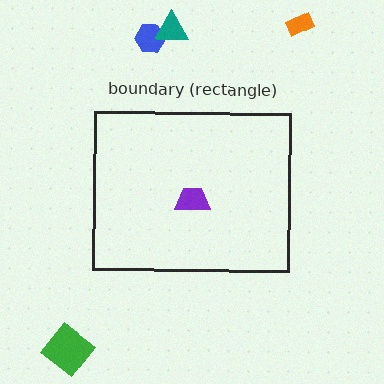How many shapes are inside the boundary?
1 inside, 4 outside.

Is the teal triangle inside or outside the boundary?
Outside.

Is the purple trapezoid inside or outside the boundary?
Inside.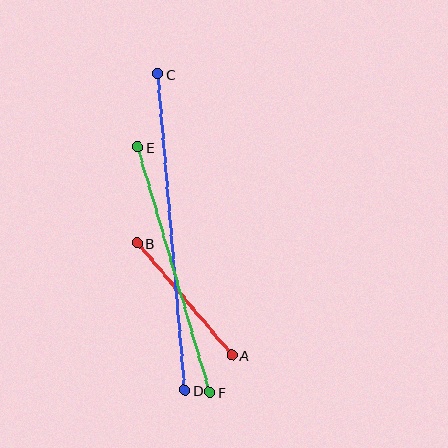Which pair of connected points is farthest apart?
Points C and D are farthest apart.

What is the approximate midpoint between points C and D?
The midpoint is at approximately (171, 232) pixels.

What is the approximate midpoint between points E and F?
The midpoint is at approximately (174, 270) pixels.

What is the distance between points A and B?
The distance is approximately 147 pixels.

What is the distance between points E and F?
The distance is approximately 256 pixels.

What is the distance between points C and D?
The distance is approximately 318 pixels.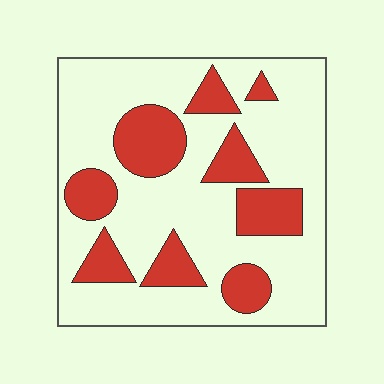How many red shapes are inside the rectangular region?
9.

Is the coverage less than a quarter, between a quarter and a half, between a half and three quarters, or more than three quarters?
Between a quarter and a half.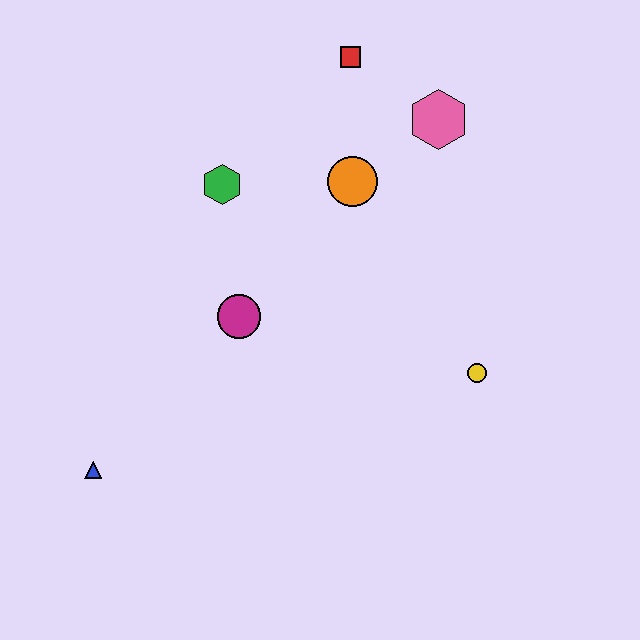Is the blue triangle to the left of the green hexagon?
Yes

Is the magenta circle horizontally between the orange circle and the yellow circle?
No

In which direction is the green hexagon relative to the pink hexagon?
The green hexagon is to the left of the pink hexagon.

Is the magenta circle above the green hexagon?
No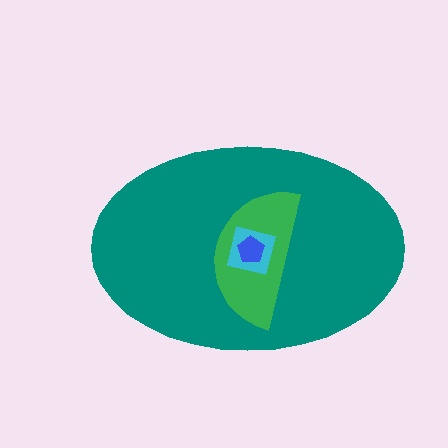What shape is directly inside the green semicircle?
The cyan square.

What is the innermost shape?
The blue pentagon.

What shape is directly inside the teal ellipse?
The green semicircle.